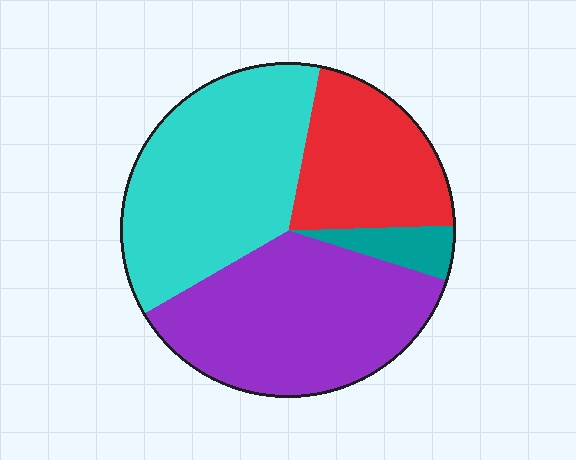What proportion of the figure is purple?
Purple takes up about three eighths (3/8) of the figure.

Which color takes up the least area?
Teal, at roughly 5%.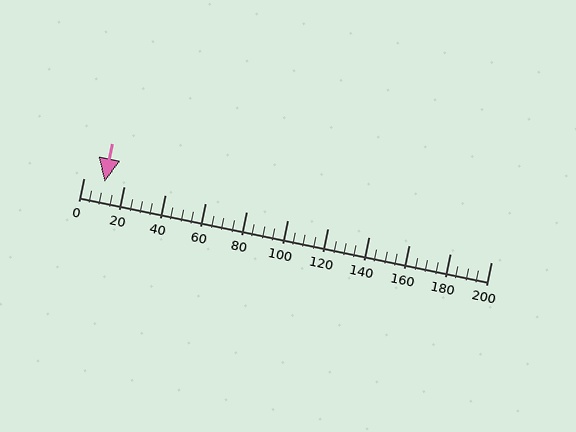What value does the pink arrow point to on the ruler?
The pink arrow points to approximately 10.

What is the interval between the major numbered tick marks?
The major tick marks are spaced 20 units apart.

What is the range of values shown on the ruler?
The ruler shows values from 0 to 200.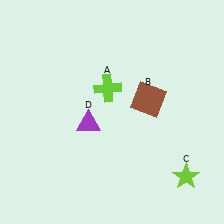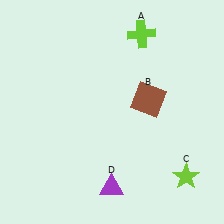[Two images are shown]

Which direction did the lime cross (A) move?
The lime cross (A) moved up.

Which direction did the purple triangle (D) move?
The purple triangle (D) moved down.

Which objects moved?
The objects that moved are: the lime cross (A), the purple triangle (D).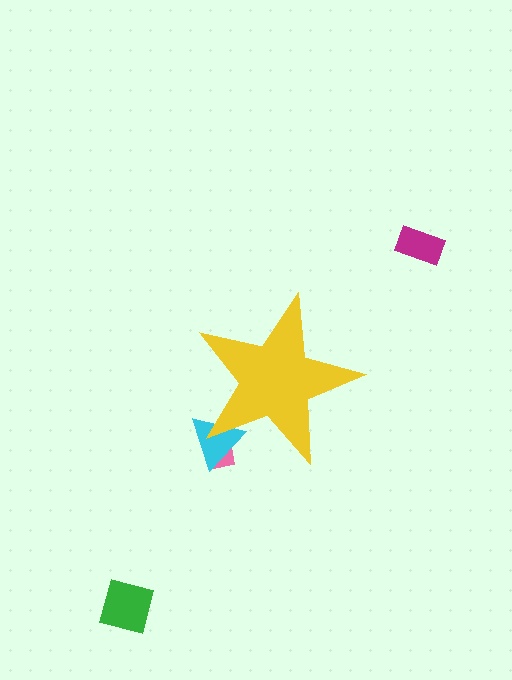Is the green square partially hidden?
No, the green square is fully visible.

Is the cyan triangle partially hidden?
Yes, the cyan triangle is partially hidden behind the yellow star.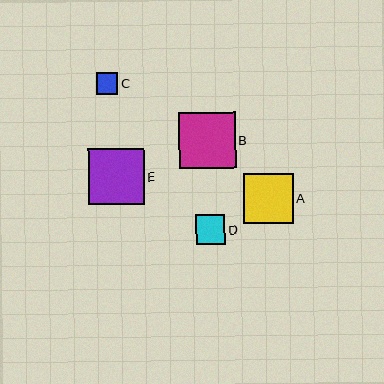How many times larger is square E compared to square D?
Square E is approximately 1.9 times the size of square D.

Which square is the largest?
Square B is the largest with a size of approximately 56 pixels.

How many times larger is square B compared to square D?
Square B is approximately 1.9 times the size of square D.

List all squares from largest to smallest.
From largest to smallest: B, E, A, D, C.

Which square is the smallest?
Square C is the smallest with a size of approximately 22 pixels.